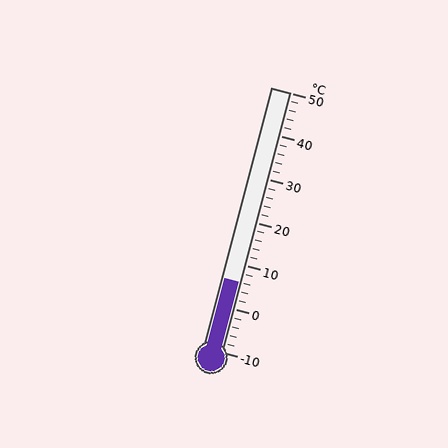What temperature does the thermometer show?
The thermometer shows approximately 6°C.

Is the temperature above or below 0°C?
The temperature is above 0°C.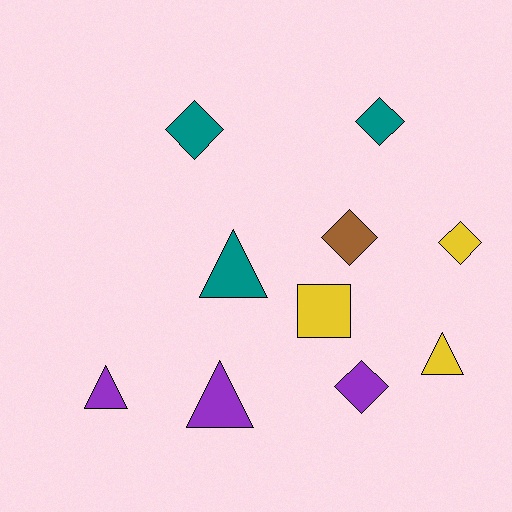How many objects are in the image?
There are 10 objects.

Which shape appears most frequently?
Diamond, with 5 objects.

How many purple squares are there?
There are no purple squares.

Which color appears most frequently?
Yellow, with 3 objects.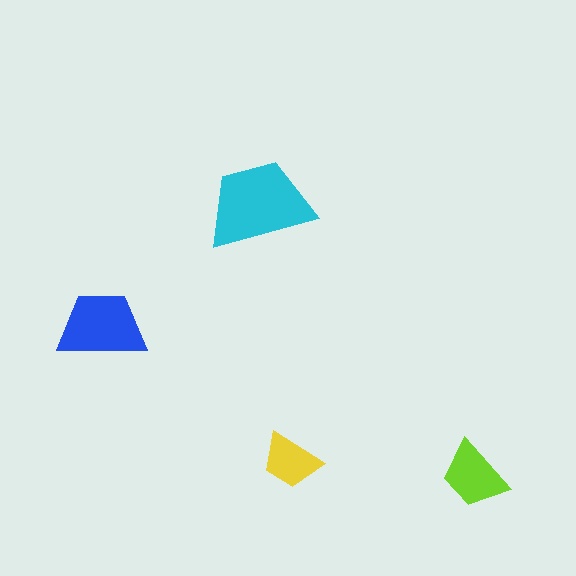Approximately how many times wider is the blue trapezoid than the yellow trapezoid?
About 1.5 times wider.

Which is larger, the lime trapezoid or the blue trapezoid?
The blue one.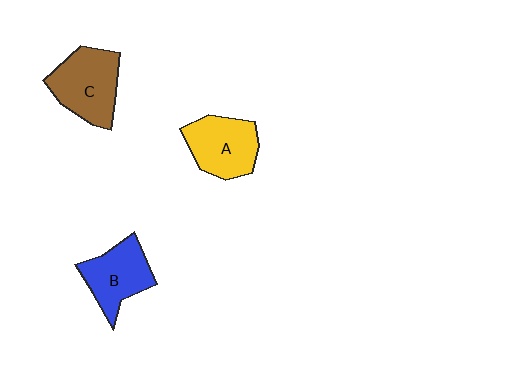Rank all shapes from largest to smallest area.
From largest to smallest: C (brown), A (yellow), B (blue).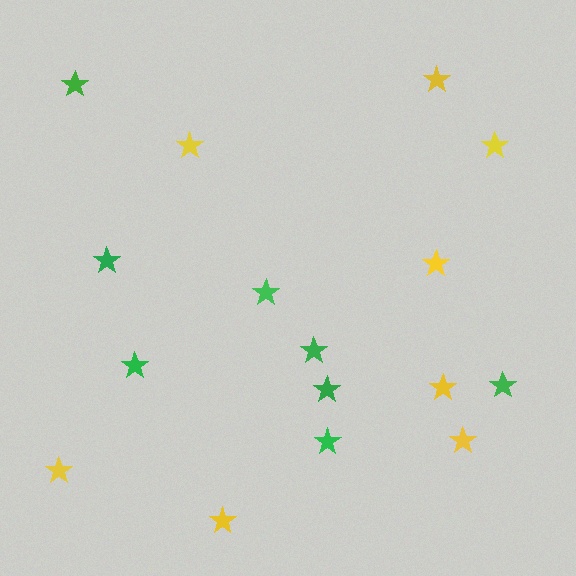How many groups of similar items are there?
There are 2 groups: one group of green stars (8) and one group of yellow stars (8).